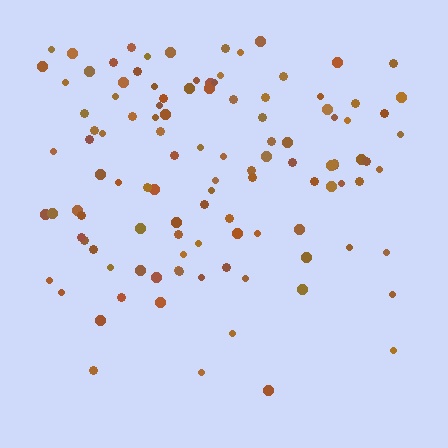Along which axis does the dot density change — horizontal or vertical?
Vertical.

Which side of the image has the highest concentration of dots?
The top.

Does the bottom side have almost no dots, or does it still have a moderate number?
Still a moderate number, just noticeably fewer than the top.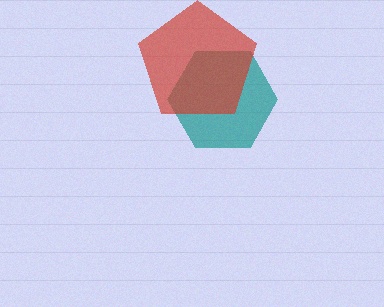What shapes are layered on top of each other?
The layered shapes are: a teal hexagon, a red pentagon.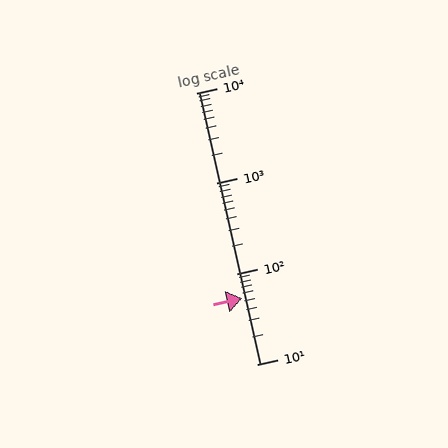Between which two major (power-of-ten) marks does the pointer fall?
The pointer is between 10 and 100.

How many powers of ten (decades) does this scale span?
The scale spans 3 decades, from 10 to 10000.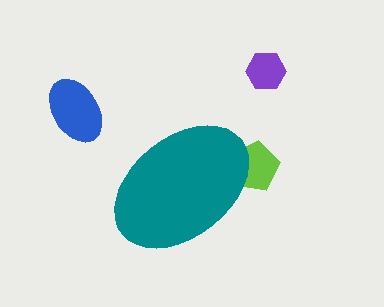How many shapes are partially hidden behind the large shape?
1 shape is partially hidden.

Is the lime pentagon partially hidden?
Yes, the lime pentagon is partially hidden behind the teal ellipse.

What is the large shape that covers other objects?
A teal ellipse.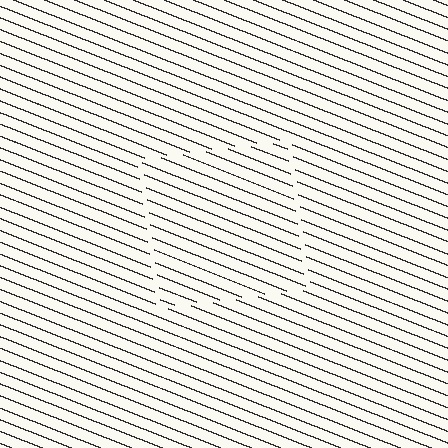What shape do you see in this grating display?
An illusory square. The interior of the shape contains the same grating, shifted by half a period — the contour is defined by the phase discontinuity where line-ends from the inner and outer gratings abut.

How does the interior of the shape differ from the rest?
The interior of the shape contains the same grating, shifted by half a period — the contour is defined by the phase discontinuity where line-ends from the inner and outer gratings abut.